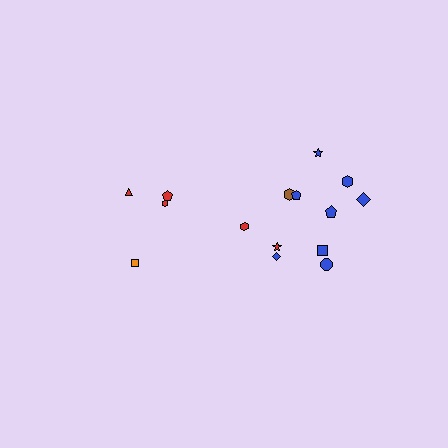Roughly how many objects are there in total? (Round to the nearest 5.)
Roughly 15 objects in total.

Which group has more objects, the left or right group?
The right group.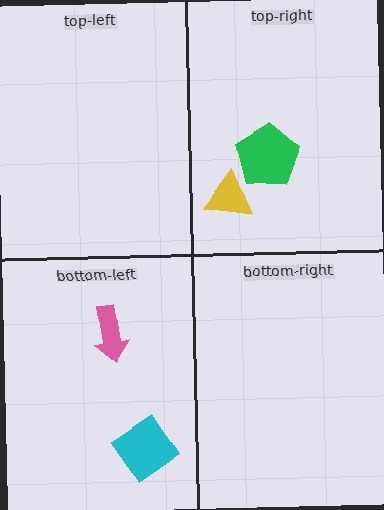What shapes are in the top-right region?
The yellow triangle, the green pentagon.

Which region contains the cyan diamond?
The bottom-left region.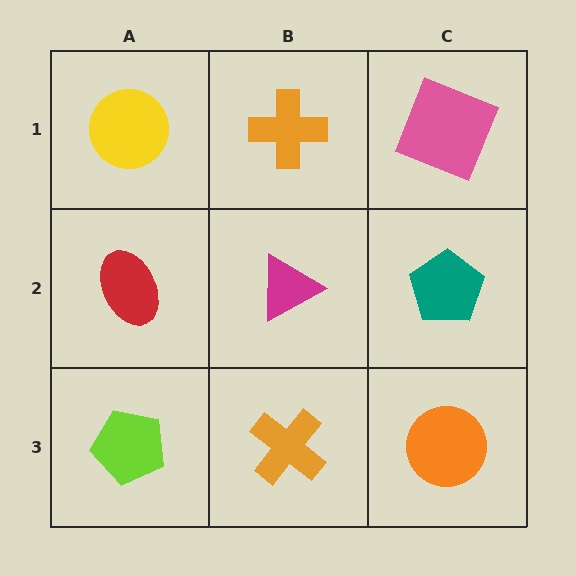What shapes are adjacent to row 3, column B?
A magenta triangle (row 2, column B), a lime pentagon (row 3, column A), an orange circle (row 3, column C).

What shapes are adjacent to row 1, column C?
A teal pentagon (row 2, column C), an orange cross (row 1, column B).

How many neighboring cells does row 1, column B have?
3.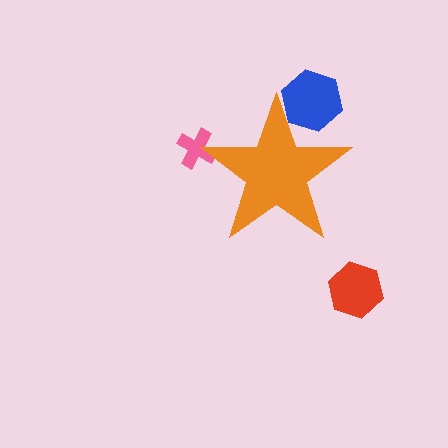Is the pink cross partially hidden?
Yes, the pink cross is partially hidden behind the orange star.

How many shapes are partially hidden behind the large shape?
2 shapes are partially hidden.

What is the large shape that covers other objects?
An orange star.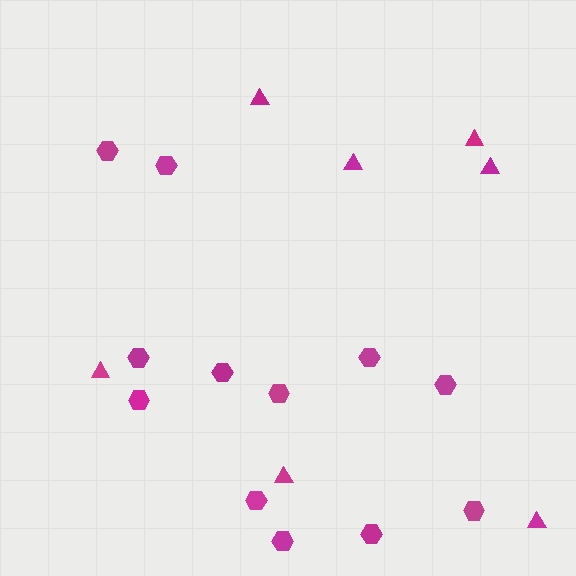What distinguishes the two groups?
There are 2 groups: one group of triangles (7) and one group of hexagons (12).